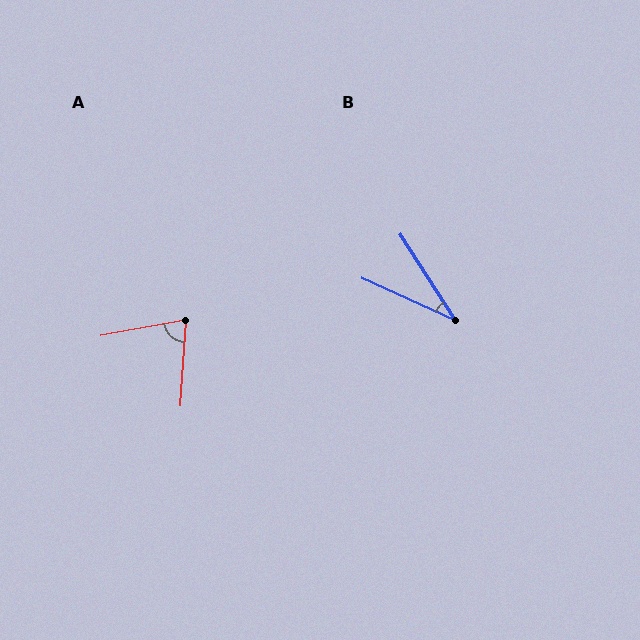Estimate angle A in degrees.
Approximately 76 degrees.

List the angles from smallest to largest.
B (33°), A (76°).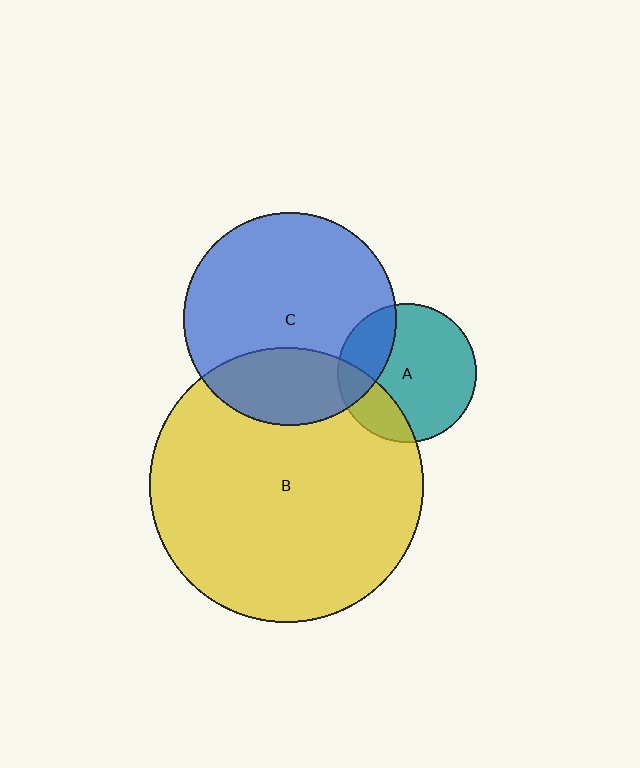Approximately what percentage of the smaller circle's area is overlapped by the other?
Approximately 25%.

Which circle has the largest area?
Circle B (yellow).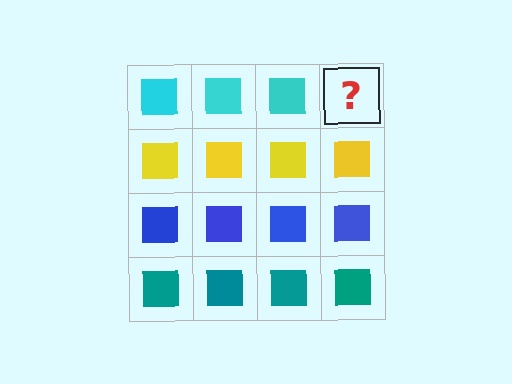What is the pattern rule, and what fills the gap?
The rule is that each row has a consistent color. The gap should be filled with a cyan square.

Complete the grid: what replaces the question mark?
The question mark should be replaced with a cyan square.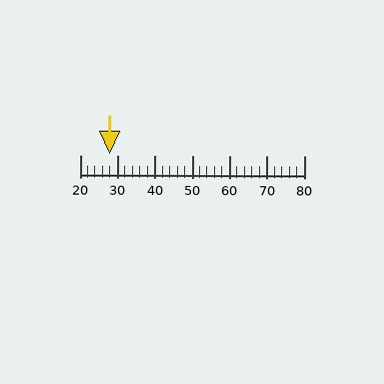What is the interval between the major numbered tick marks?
The major tick marks are spaced 10 units apart.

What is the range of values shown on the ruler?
The ruler shows values from 20 to 80.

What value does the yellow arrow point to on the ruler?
The yellow arrow points to approximately 28.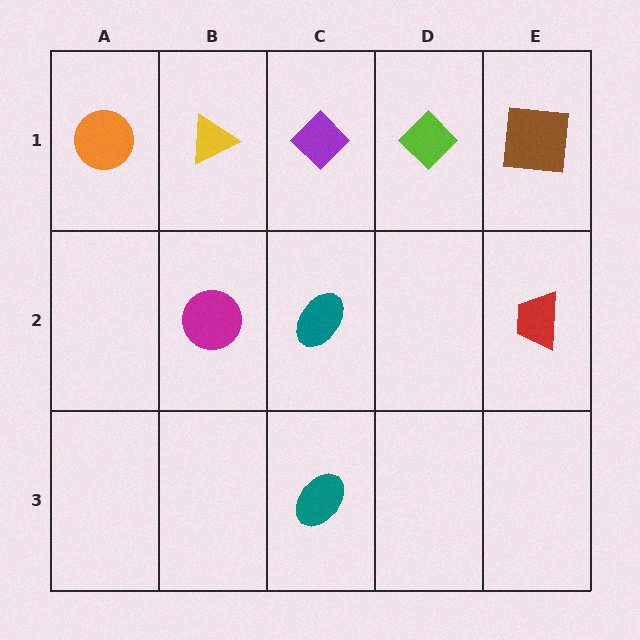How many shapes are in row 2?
3 shapes.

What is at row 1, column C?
A purple diamond.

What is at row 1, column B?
A yellow triangle.